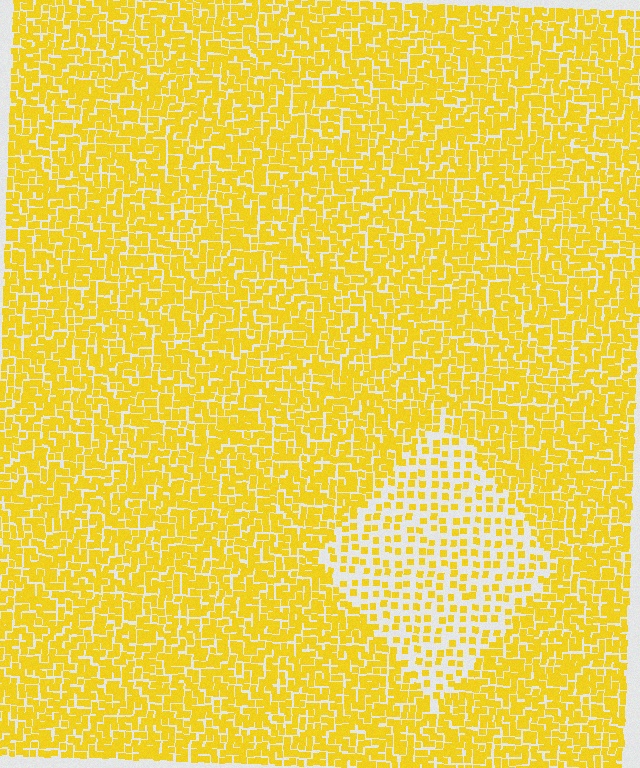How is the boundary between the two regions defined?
The boundary is defined by a change in element density (approximately 2.3x ratio). All elements are the same color, size, and shape.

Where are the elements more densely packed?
The elements are more densely packed outside the diamond boundary.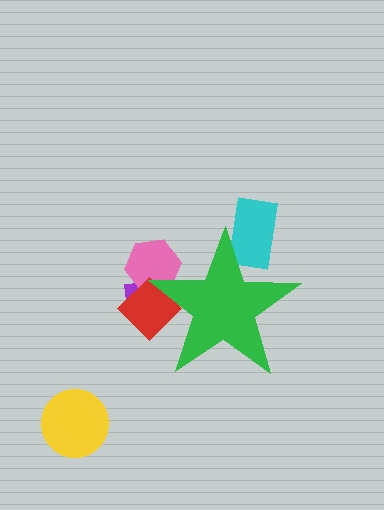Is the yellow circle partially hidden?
No, the yellow circle is fully visible.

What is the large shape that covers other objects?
A green star.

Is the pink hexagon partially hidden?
Yes, the pink hexagon is partially hidden behind the green star.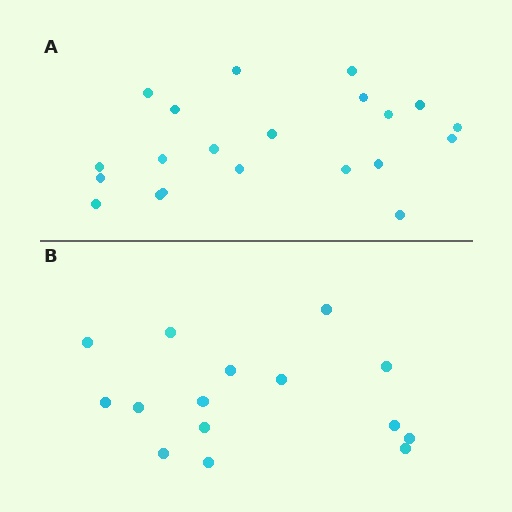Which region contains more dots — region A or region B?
Region A (the top region) has more dots.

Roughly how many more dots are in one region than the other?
Region A has about 6 more dots than region B.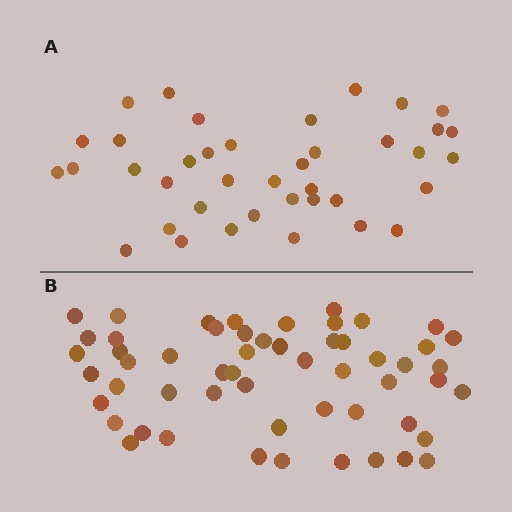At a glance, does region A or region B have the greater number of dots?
Region B (the bottom region) has more dots.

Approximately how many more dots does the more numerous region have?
Region B has approximately 15 more dots than region A.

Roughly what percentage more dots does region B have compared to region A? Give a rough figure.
About 40% more.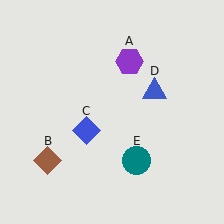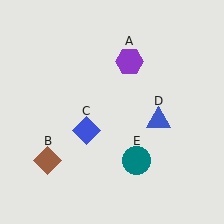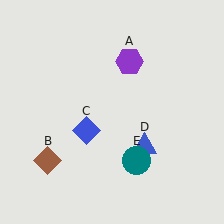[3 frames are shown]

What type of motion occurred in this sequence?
The blue triangle (object D) rotated clockwise around the center of the scene.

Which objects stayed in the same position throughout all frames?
Purple hexagon (object A) and brown diamond (object B) and blue diamond (object C) and teal circle (object E) remained stationary.